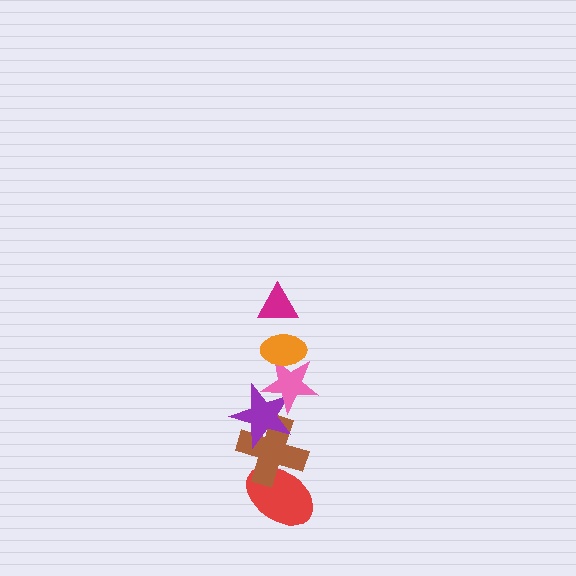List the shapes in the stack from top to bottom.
From top to bottom: the magenta triangle, the orange ellipse, the pink star, the purple star, the brown cross, the red ellipse.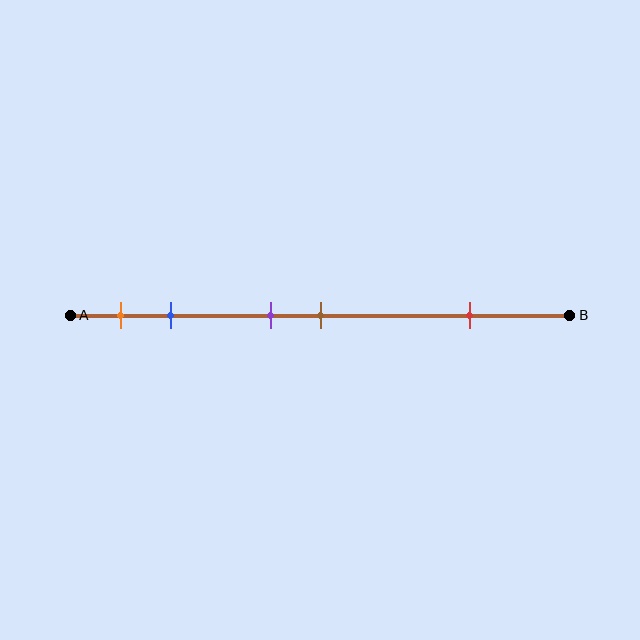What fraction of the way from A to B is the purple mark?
The purple mark is approximately 40% (0.4) of the way from A to B.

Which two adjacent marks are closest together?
The purple and brown marks are the closest adjacent pair.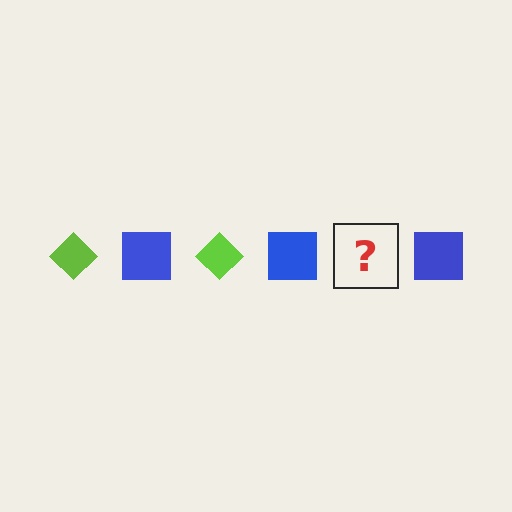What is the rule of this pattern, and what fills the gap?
The rule is that the pattern alternates between lime diamond and blue square. The gap should be filled with a lime diamond.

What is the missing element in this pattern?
The missing element is a lime diamond.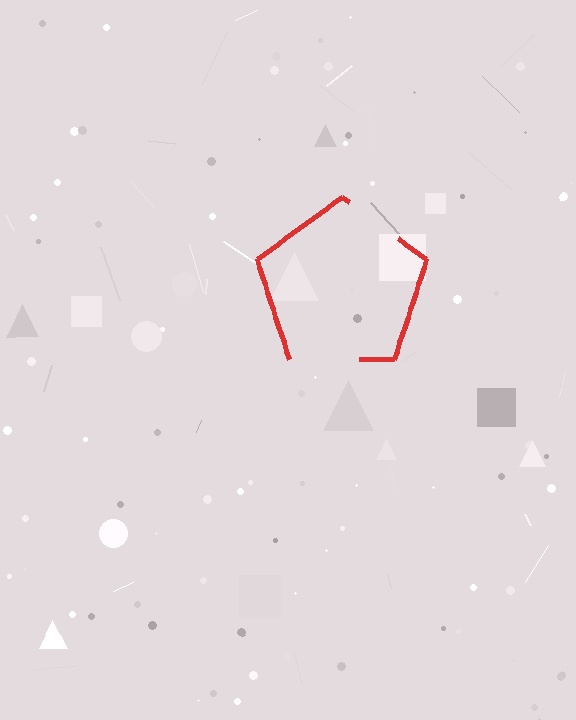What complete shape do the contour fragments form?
The contour fragments form a pentagon.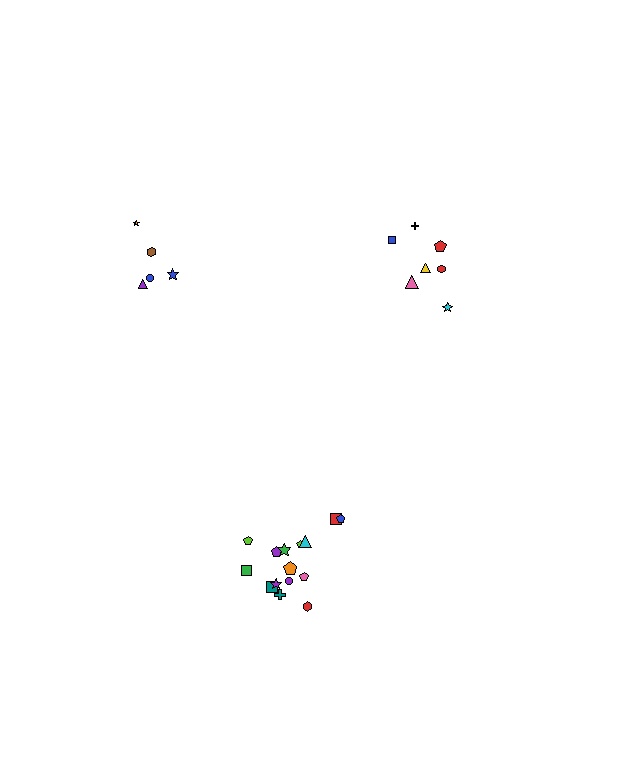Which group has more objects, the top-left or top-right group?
The top-right group.